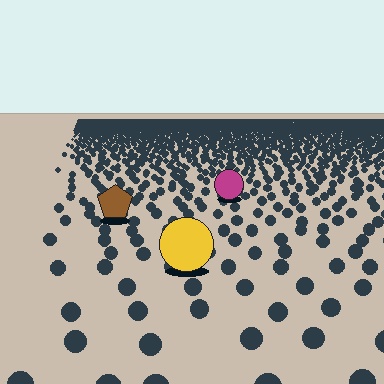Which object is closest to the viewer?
The yellow circle is closest. The texture marks near it are larger and more spread out.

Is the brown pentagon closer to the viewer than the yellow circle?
No. The yellow circle is closer — you can tell from the texture gradient: the ground texture is coarser near it.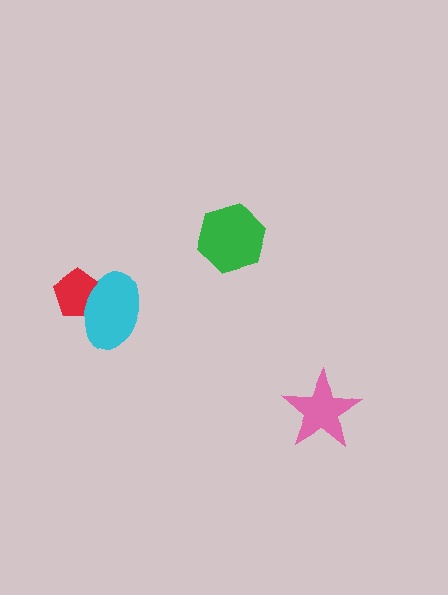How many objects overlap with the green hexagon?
0 objects overlap with the green hexagon.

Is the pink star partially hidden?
No, no other shape covers it.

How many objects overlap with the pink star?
0 objects overlap with the pink star.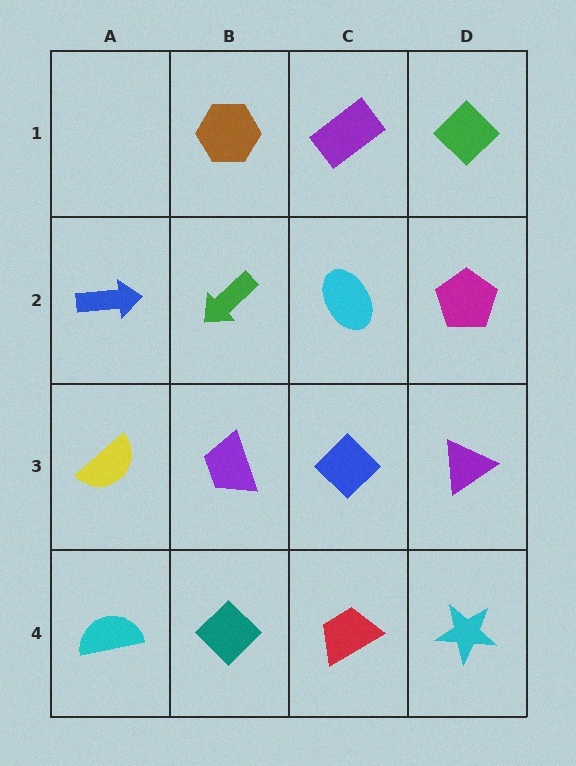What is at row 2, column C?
A cyan ellipse.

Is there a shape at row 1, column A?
No, that cell is empty.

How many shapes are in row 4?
4 shapes.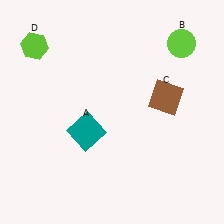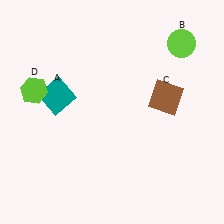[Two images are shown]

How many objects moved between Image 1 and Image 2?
2 objects moved between the two images.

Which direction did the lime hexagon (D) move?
The lime hexagon (D) moved down.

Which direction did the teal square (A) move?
The teal square (A) moved up.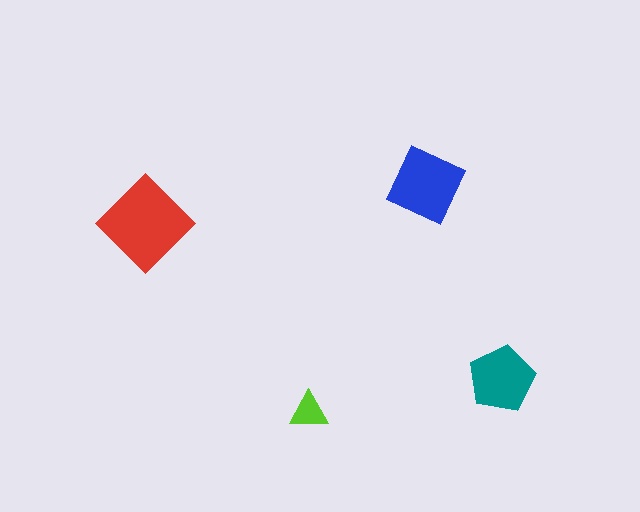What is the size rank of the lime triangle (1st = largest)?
4th.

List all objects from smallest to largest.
The lime triangle, the teal pentagon, the blue square, the red diamond.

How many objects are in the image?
There are 4 objects in the image.